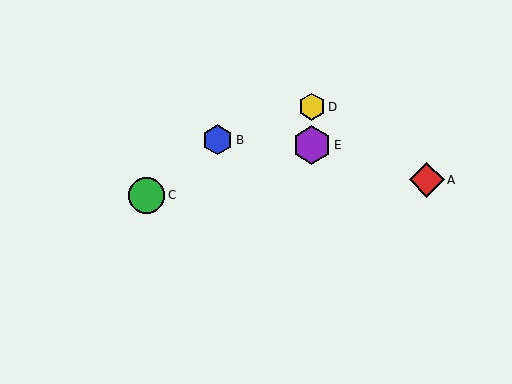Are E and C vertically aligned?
No, E is at x≈312 and C is at x≈147.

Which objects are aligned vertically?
Objects D, E are aligned vertically.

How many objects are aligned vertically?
2 objects (D, E) are aligned vertically.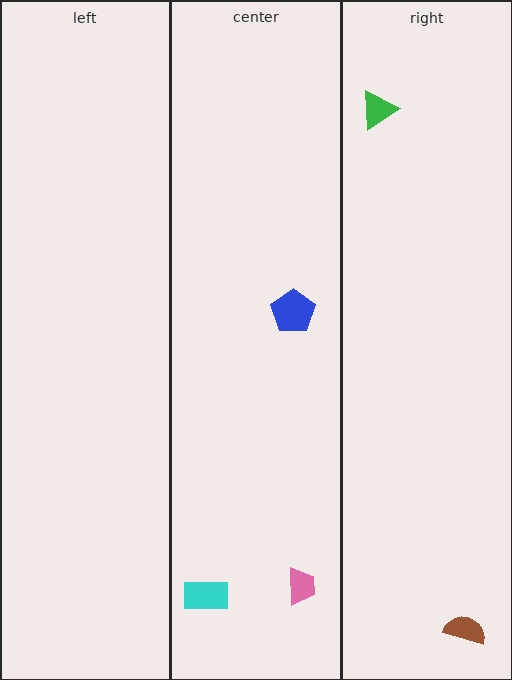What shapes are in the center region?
The pink trapezoid, the blue pentagon, the cyan rectangle.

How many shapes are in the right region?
2.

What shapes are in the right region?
The brown semicircle, the green triangle.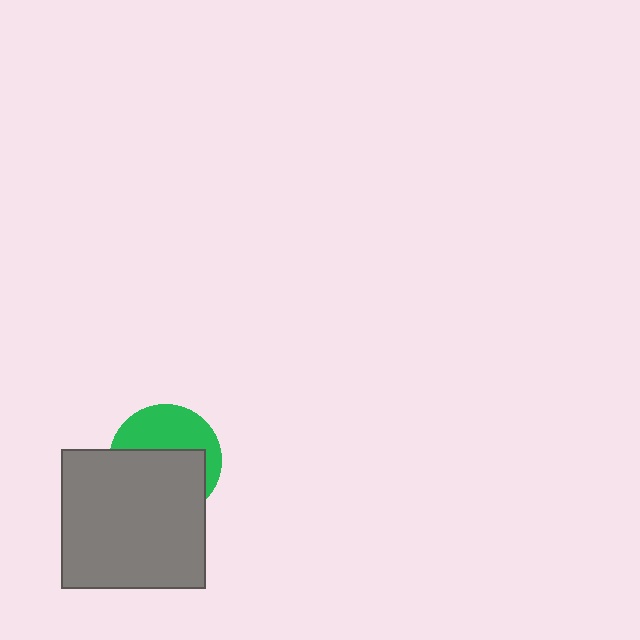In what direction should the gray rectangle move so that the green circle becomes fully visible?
The gray rectangle should move down. That is the shortest direction to clear the overlap and leave the green circle fully visible.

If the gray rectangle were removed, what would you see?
You would see the complete green circle.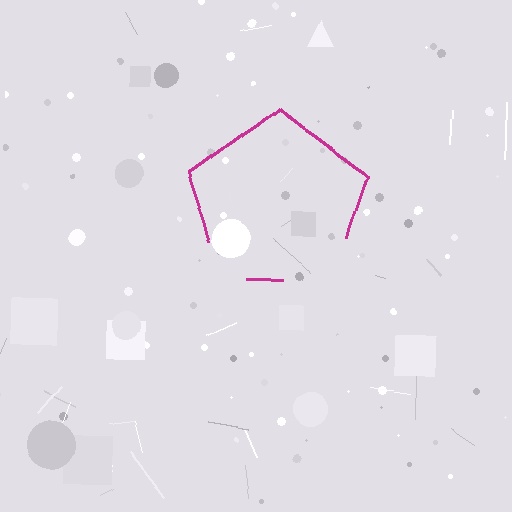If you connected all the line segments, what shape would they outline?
They would outline a pentagon.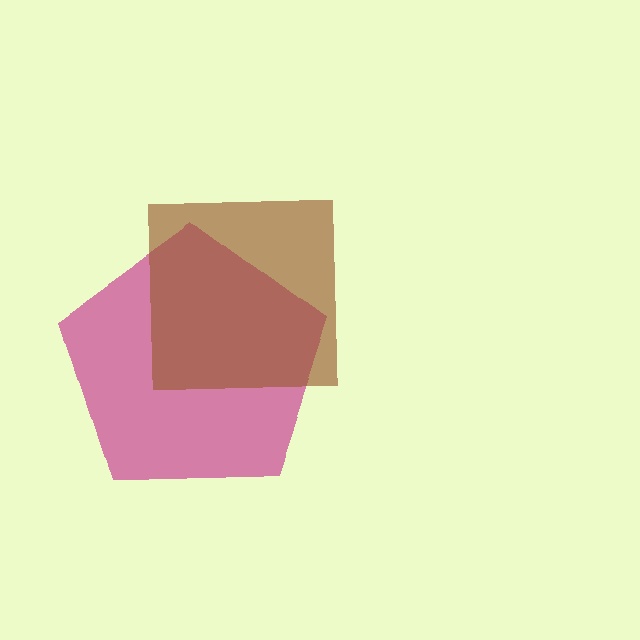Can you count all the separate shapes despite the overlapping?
Yes, there are 2 separate shapes.